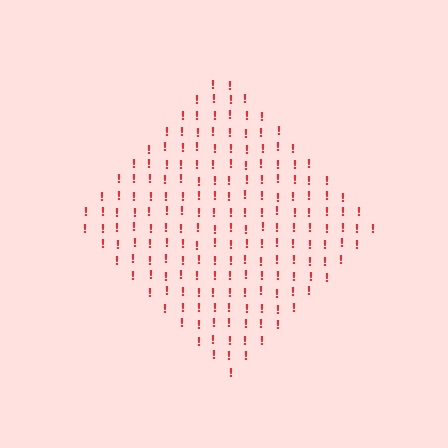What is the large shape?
The large shape is a diamond.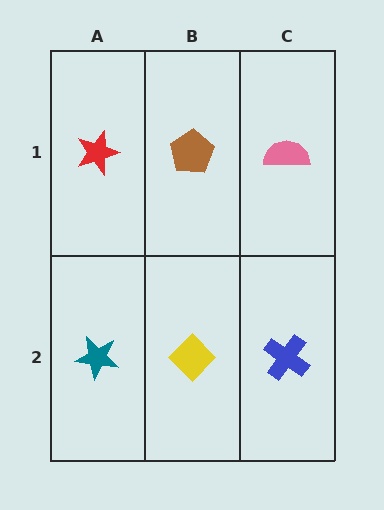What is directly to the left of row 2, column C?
A yellow diamond.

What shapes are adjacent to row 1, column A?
A teal star (row 2, column A), a brown pentagon (row 1, column B).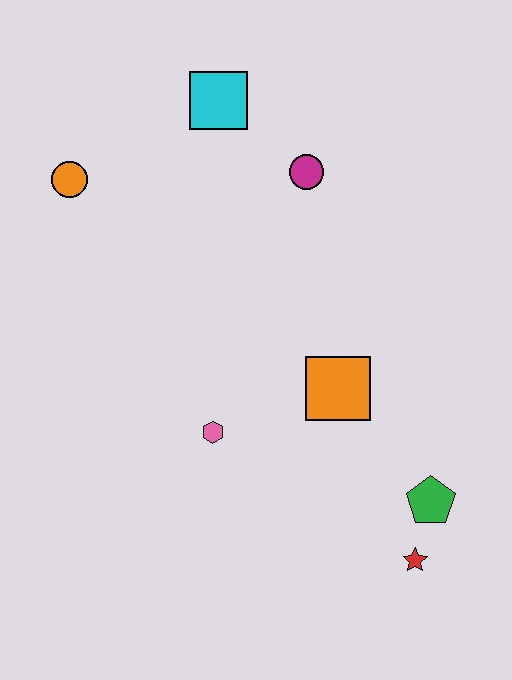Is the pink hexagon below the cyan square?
Yes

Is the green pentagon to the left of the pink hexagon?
No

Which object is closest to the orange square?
The pink hexagon is closest to the orange square.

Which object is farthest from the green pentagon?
The orange circle is farthest from the green pentagon.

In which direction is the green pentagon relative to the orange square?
The green pentagon is below the orange square.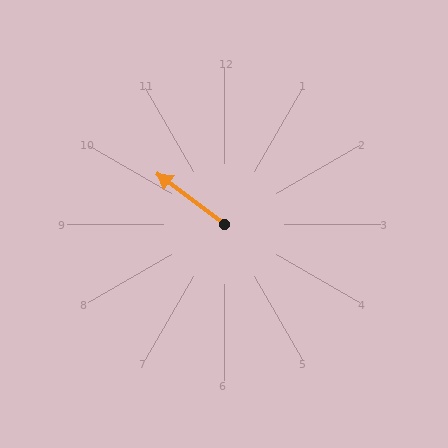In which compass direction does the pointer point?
Northwest.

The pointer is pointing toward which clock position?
Roughly 10 o'clock.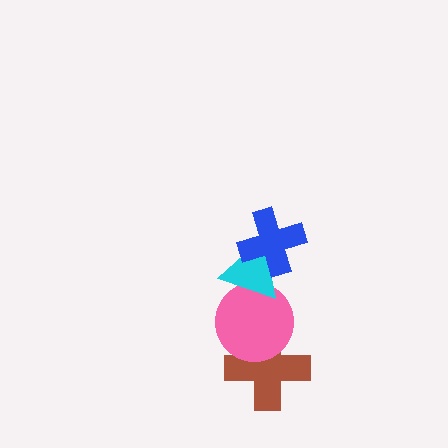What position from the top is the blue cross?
The blue cross is 1st from the top.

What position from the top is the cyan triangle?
The cyan triangle is 2nd from the top.